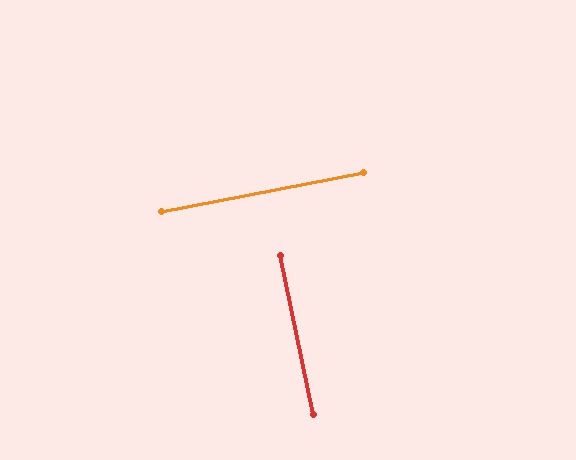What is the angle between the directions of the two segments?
Approximately 89 degrees.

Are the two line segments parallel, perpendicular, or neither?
Perpendicular — they meet at approximately 89°.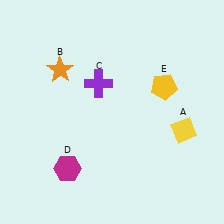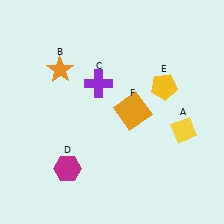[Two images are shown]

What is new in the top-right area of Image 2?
An orange square (F) was added in the top-right area of Image 2.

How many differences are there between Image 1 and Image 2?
There is 1 difference between the two images.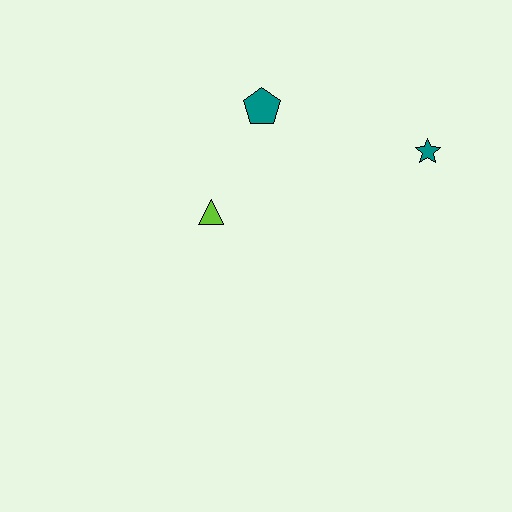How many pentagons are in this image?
There is 1 pentagon.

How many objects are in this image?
There are 3 objects.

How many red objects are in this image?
There are no red objects.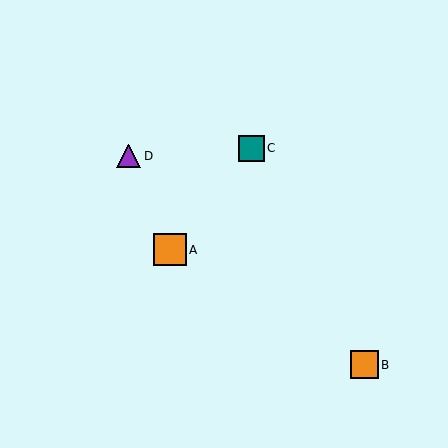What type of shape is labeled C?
Shape C is a teal square.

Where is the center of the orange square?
The center of the orange square is at (170, 250).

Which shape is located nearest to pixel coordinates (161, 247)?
The orange square (labeled A) at (170, 250) is nearest to that location.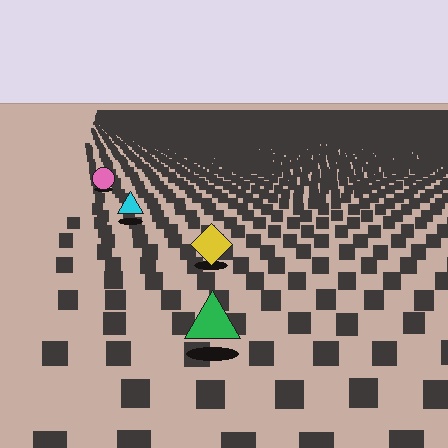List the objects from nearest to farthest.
From nearest to farthest: the green triangle, the yellow diamond, the cyan triangle, the pink circle.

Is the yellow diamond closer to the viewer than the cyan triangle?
Yes. The yellow diamond is closer — you can tell from the texture gradient: the ground texture is coarser near it.